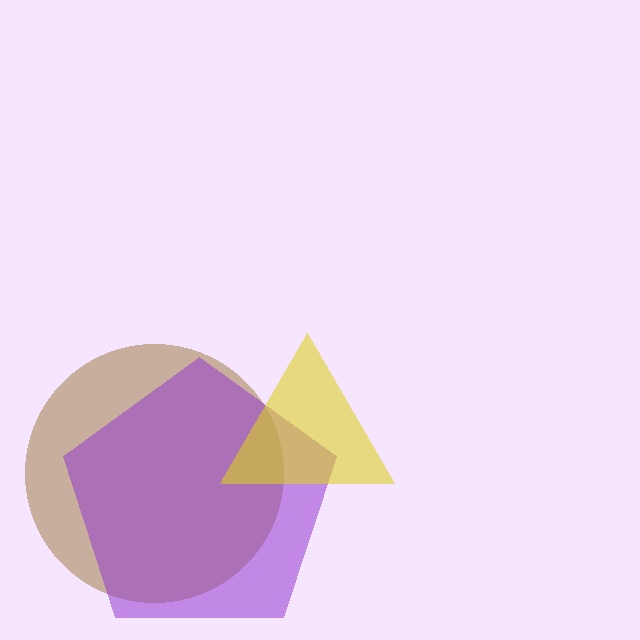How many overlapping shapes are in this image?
There are 3 overlapping shapes in the image.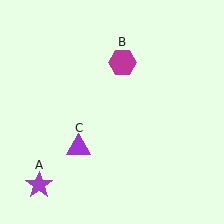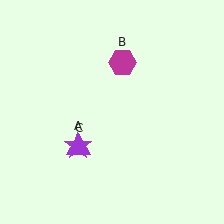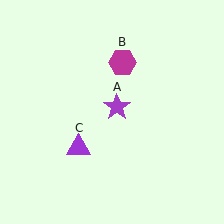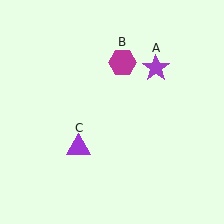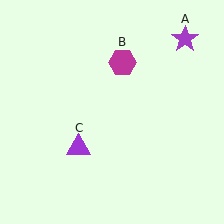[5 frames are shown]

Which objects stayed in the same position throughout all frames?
Magenta hexagon (object B) and purple triangle (object C) remained stationary.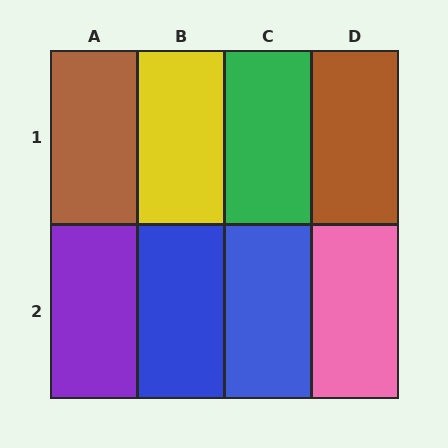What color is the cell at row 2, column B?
Blue.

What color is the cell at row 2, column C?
Blue.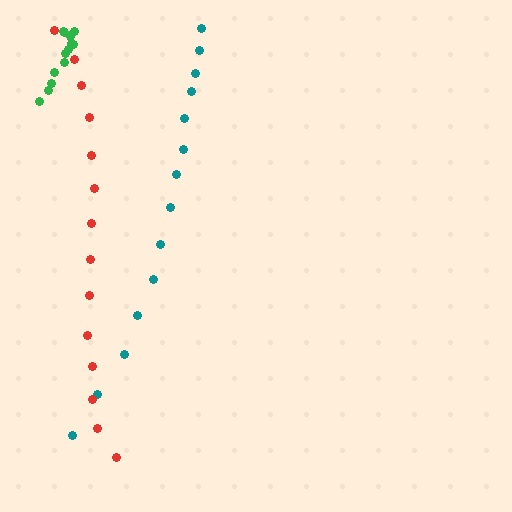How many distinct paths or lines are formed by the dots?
There are 3 distinct paths.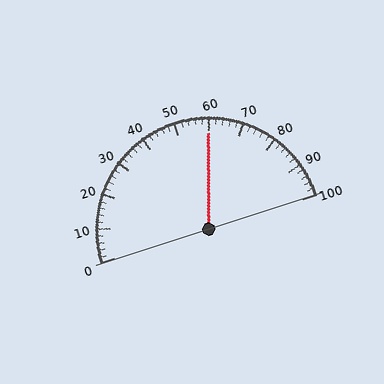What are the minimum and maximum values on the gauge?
The gauge ranges from 0 to 100.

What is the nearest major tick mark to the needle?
The nearest major tick mark is 60.